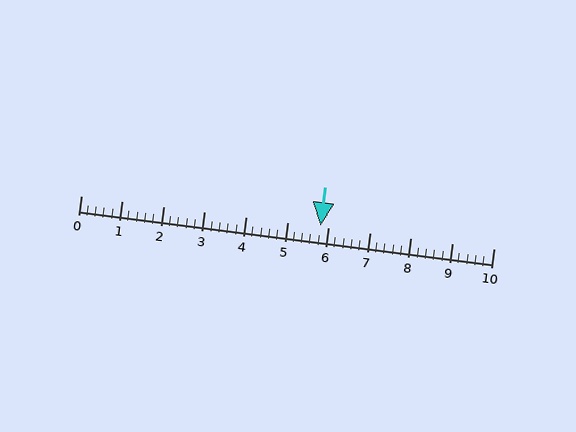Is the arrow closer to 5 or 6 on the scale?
The arrow is closer to 6.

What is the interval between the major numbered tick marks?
The major tick marks are spaced 1 units apart.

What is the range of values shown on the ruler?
The ruler shows values from 0 to 10.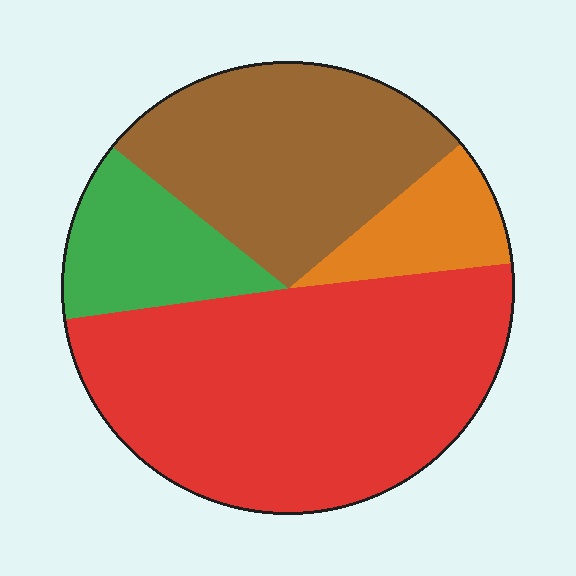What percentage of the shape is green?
Green takes up about one eighth (1/8) of the shape.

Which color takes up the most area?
Red, at roughly 50%.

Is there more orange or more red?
Red.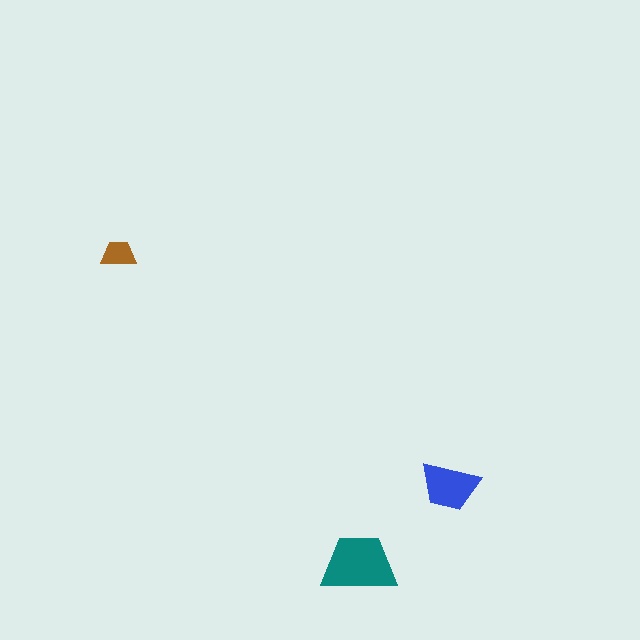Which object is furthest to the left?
The brown trapezoid is leftmost.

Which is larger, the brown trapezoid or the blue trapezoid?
The blue one.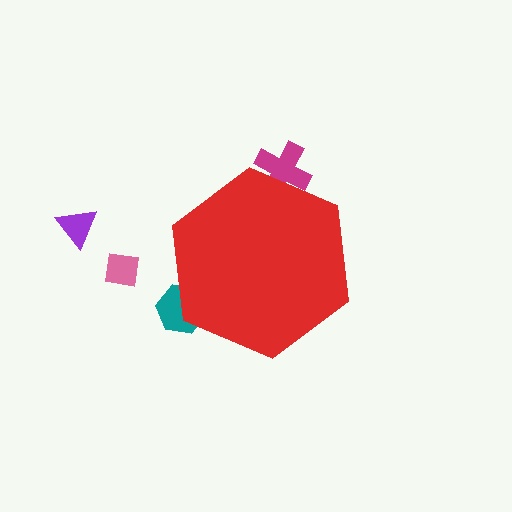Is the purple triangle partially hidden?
No, the purple triangle is fully visible.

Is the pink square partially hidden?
No, the pink square is fully visible.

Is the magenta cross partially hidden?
Yes, the magenta cross is partially hidden behind the red hexagon.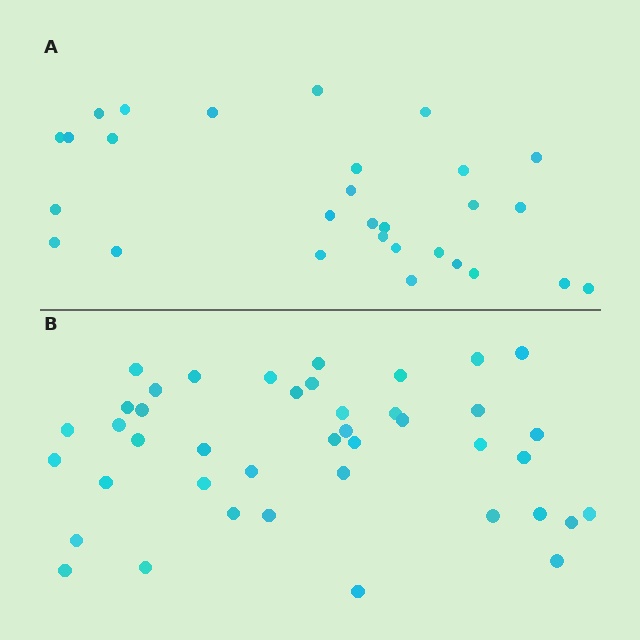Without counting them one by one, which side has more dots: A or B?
Region B (the bottom region) has more dots.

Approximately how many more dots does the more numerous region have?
Region B has approximately 15 more dots than region A.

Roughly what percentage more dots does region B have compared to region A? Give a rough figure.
About 45% more.